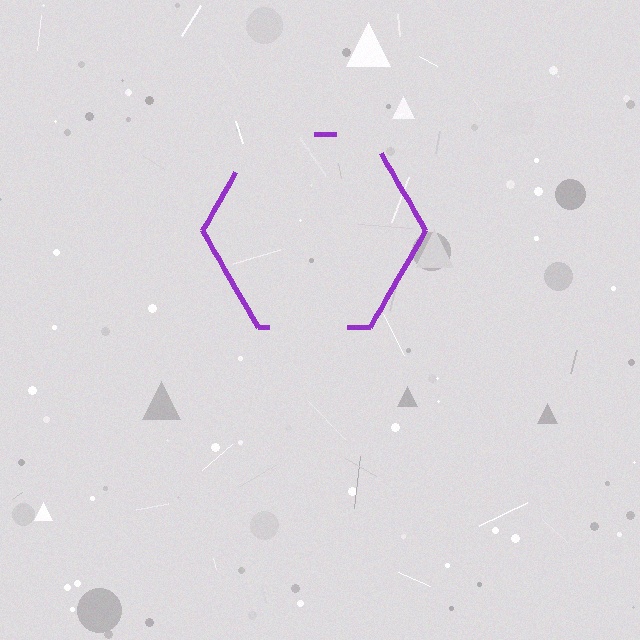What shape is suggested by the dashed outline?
The dashed outline suggests a hexagon.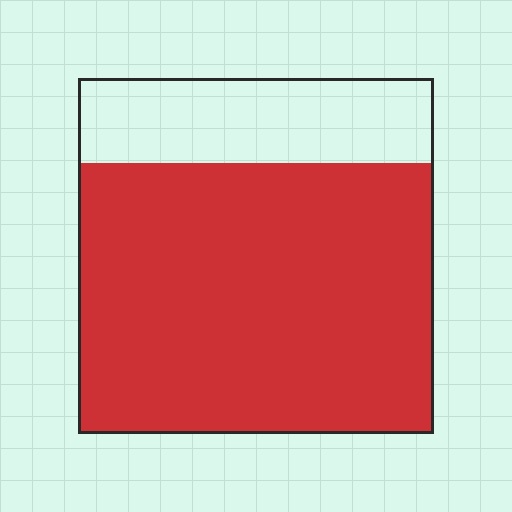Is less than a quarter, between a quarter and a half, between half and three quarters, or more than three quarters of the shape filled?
More than three quarters.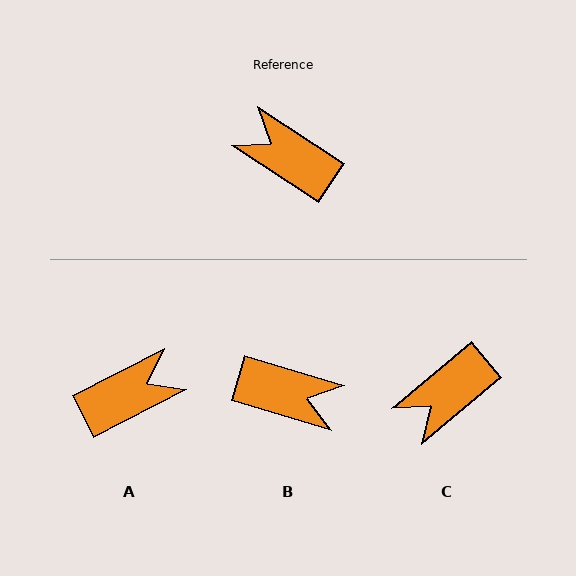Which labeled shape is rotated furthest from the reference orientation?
B, about 163 degrees away.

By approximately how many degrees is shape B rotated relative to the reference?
Approximately 163 degrees clockwise.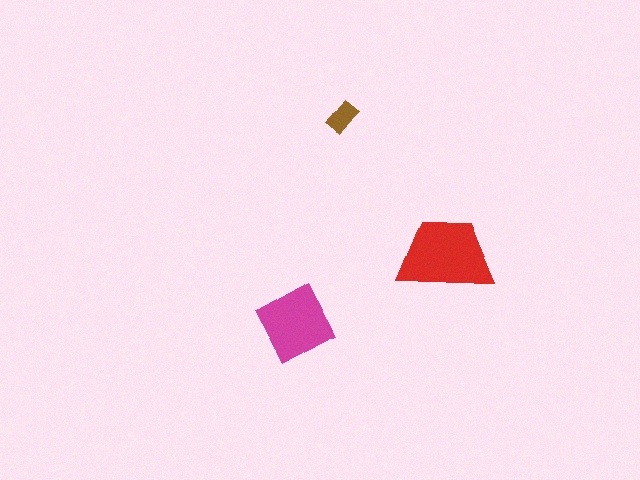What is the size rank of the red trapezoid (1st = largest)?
1st.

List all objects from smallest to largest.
The brown rectangle, the magenta square, the red trapezoid.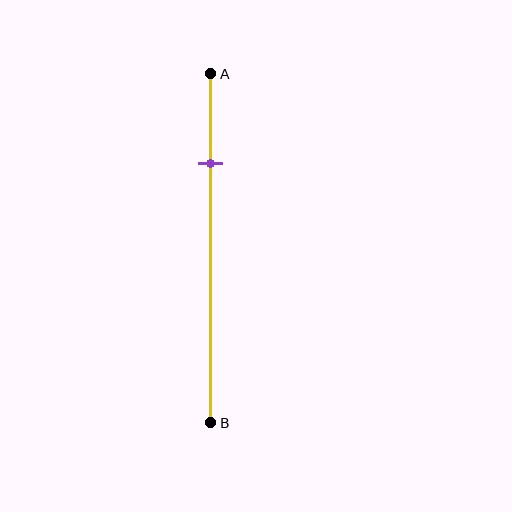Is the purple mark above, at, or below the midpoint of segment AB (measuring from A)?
The purple mark is above the midpoint of segment AB.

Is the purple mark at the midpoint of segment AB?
No, the mark is at about 25% from A, not at the 50% midpoint.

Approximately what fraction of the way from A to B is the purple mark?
The purple mark is approximately 25% of the way from A to B.